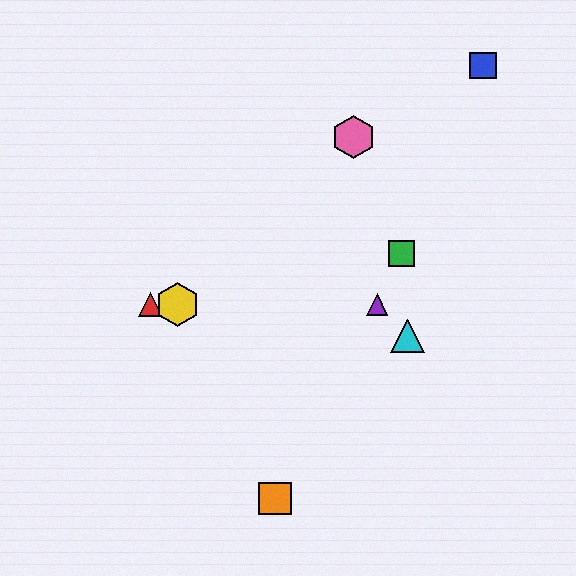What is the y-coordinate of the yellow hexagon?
The yellow hexagon is at y≈304.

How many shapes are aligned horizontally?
3 shapes (the red triangle, the yellow hexagon, the purple triangle) are aligned horizontally.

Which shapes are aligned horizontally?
The red triangle, the yellow hexagon, the purple triangle are aligned horizontally.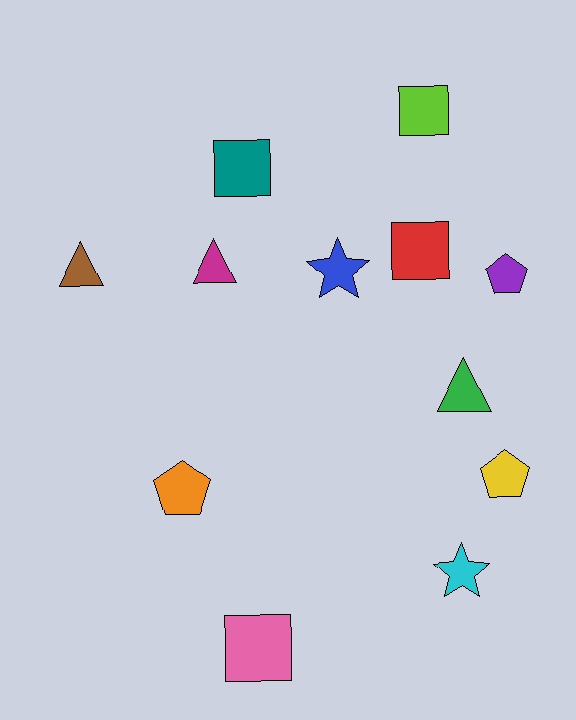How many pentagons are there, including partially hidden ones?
There are 3 pentagons.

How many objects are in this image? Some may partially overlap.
There are 12 objects.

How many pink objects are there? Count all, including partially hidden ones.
There is 1 pink object.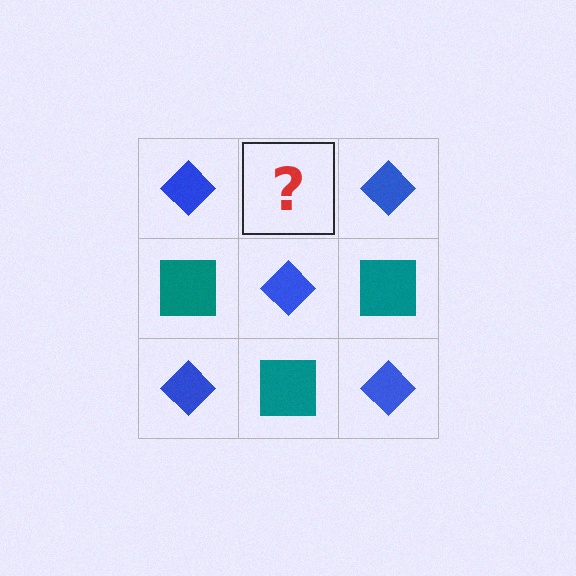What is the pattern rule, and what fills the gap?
The rule is that it alternates blue diamond and teal square in a checkerboard pattern. The gap should be filled with a teal square.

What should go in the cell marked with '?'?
The missing cell should contain a teal square.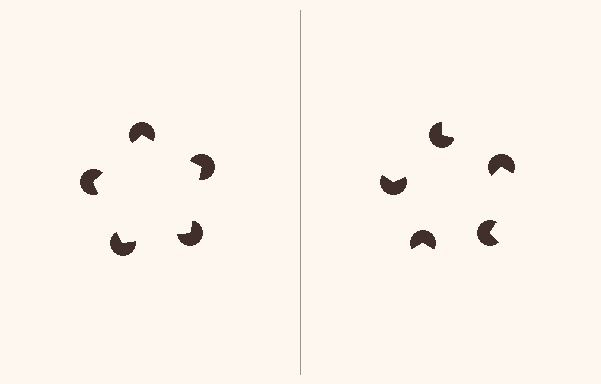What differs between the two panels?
The pac-man discs are positioned identically on both sides; only the wedge orientations differ. On the left they align to a pentagon; on the right they are misaligned.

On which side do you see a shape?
An illusory pentagon appears on the left side. On the right side the wedge cuts are rotated, so no coherent shape forms.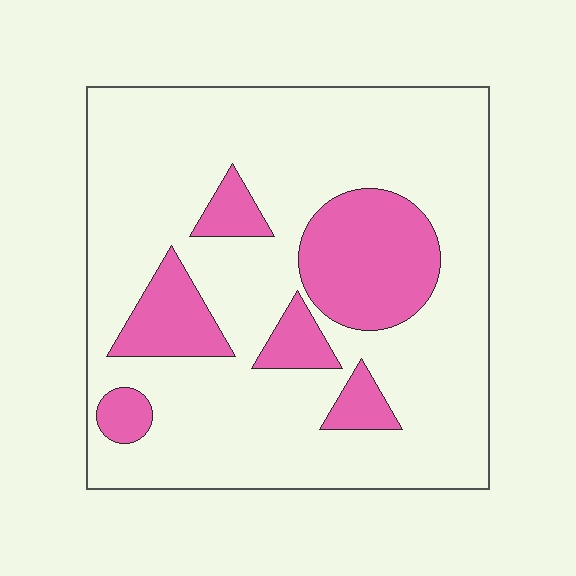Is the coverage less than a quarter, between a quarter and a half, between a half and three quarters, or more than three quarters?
Less than a quarter.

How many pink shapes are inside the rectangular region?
6.